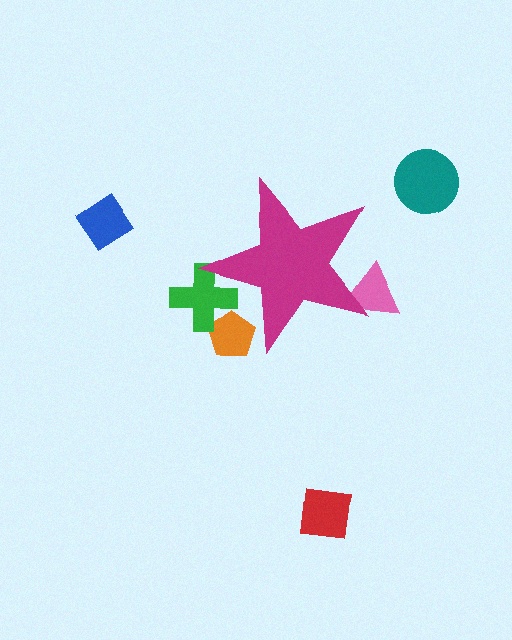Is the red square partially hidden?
No, the red square is fully visible.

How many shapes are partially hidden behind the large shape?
3 shapes are partially hidden.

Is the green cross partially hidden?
Yes, the green cross is partially hidden behind the magenta star.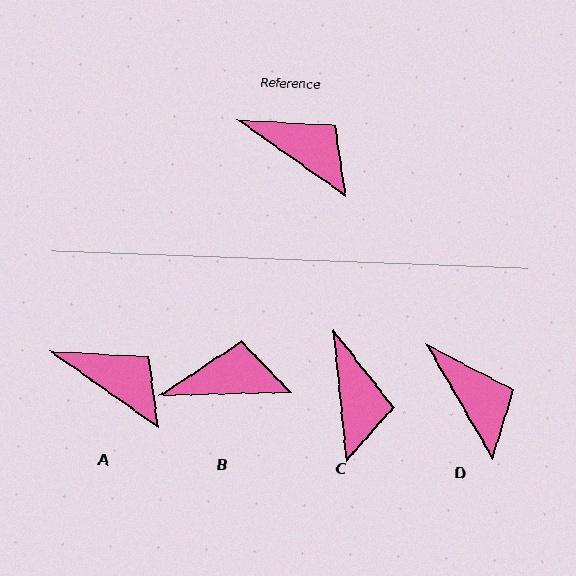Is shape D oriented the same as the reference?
No, it is off by about 25 degrees.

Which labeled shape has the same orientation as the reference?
A.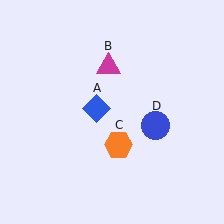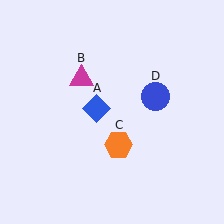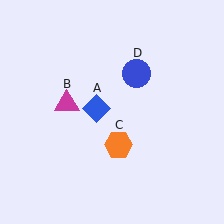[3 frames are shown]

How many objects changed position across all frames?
2 objects changed position: magenta triangle (object B), blue circle (object D).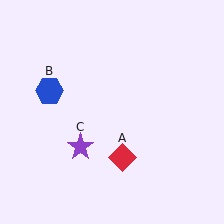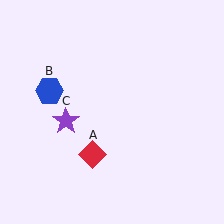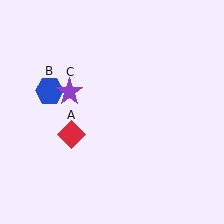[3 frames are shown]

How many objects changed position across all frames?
2 objects changed position: red diamond (object A), purple star (object C).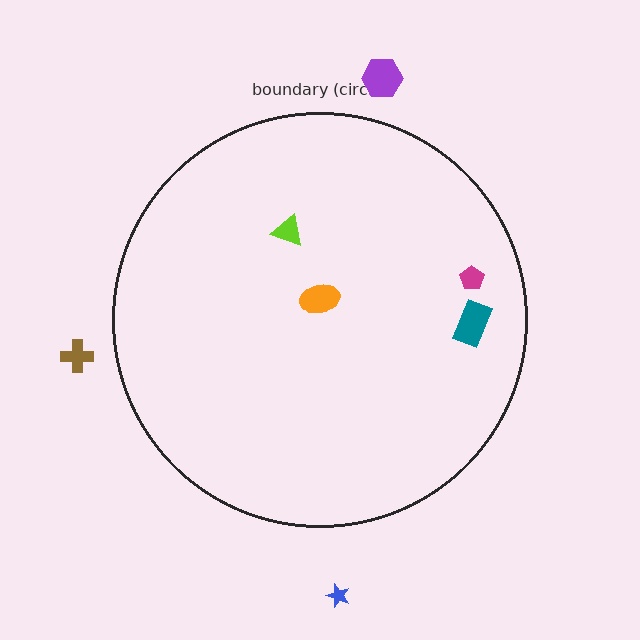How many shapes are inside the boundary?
4 inside, 3 outside.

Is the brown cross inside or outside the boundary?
Outside.